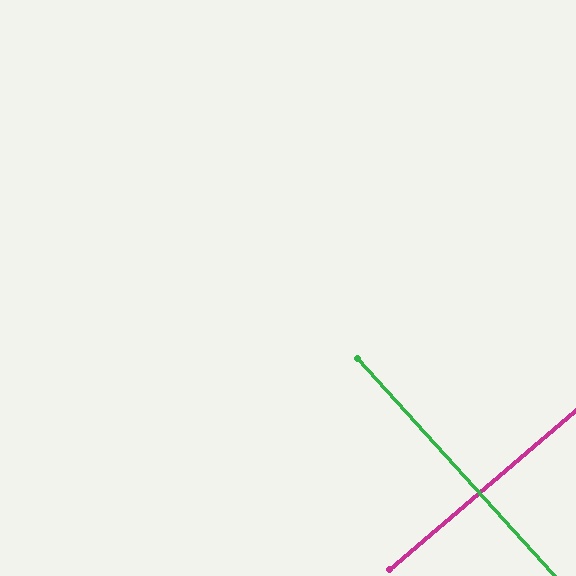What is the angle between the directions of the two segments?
Approximately 88 degrees.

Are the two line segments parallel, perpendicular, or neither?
Perpendicular — they meet at approximately 88°.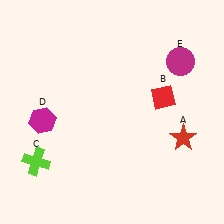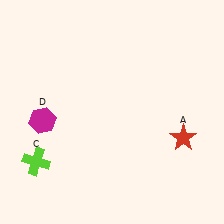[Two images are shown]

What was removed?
The red diamond (B), the magenta circle (E) were removed in Image 2.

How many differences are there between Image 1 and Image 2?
There are 2 differences between the two images.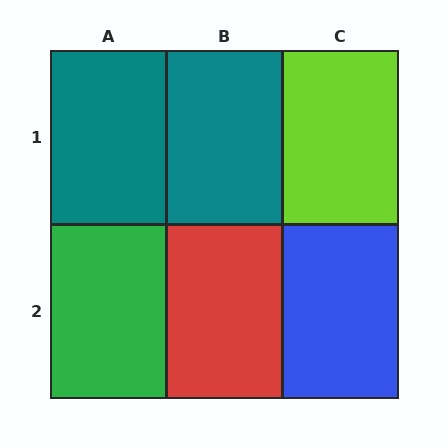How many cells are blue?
1 cell is blue.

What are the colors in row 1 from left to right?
Teal, teal, lime.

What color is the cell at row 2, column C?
Blue.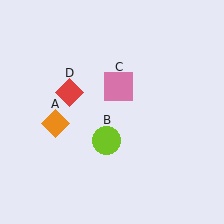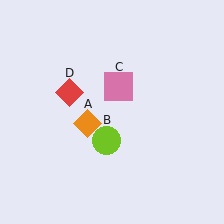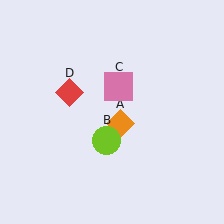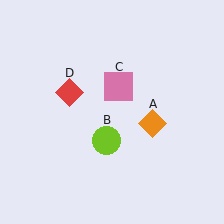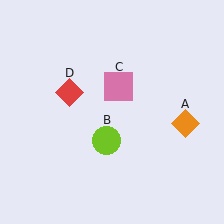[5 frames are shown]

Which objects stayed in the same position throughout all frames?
Lime circle (object B) and pink square (object C) and red diamond (object D) remained stationary.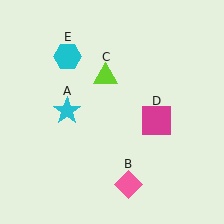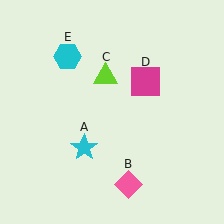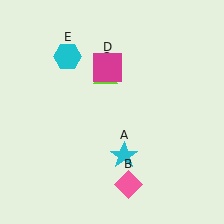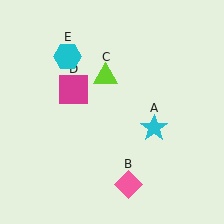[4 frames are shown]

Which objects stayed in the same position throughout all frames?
Pink diamond (object B) and lime triangle (object C) and cyan hexagon (object E) remained stationary.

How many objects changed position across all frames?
2 objects changed position: cyan star (object A), magenta square (object D).